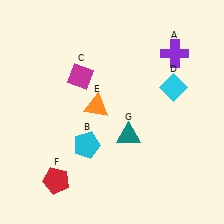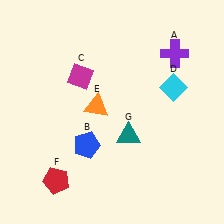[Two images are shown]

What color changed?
The pentagon (B) changed from cyan in Image 1 to blue in Image 2.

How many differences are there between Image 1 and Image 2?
There is 1 difference between the two images.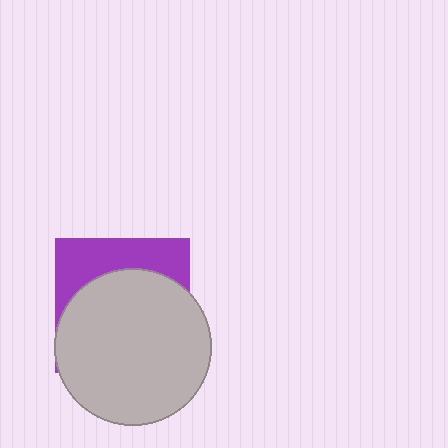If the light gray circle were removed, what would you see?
You would see the complete purple square.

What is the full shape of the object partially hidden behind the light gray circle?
The partially hidden object is a purple square.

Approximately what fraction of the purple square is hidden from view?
Roughly 68% of the purple square is hidden behind the light gray circle.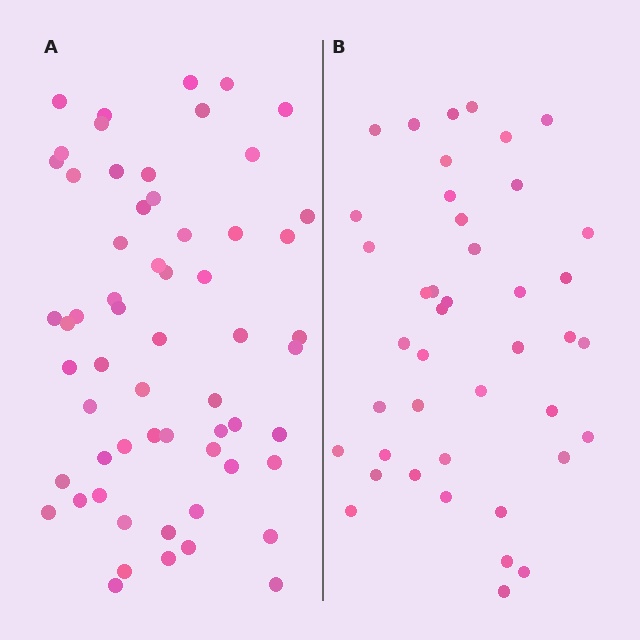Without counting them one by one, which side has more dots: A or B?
Region A (the left region) has more dots.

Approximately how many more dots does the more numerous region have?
Region A has approximately 20 more dots than region B.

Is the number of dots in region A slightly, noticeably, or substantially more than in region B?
Region A has noticeably more, but not dramatically so. The ratio is roughly 1.4 to 1.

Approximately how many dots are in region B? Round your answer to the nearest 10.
About 40 dots. (The exact count is 42, which rounds to 40.)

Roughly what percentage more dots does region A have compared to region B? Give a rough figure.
About 45% more.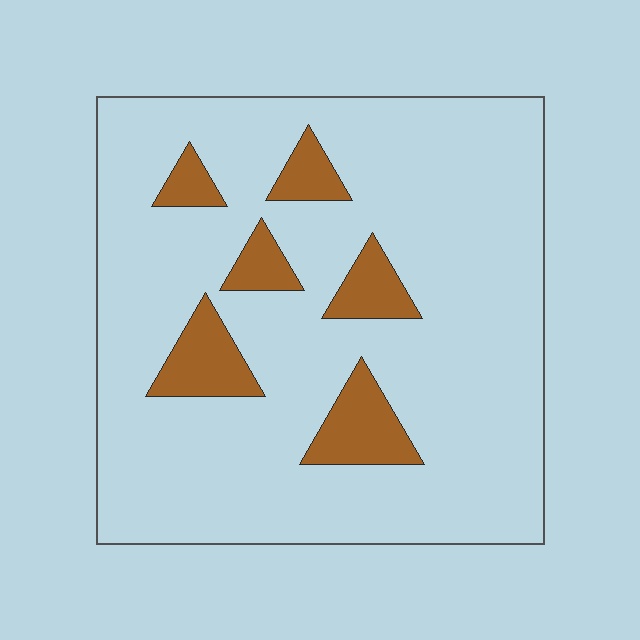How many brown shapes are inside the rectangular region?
6.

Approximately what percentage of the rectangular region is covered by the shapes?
Approximately 15%.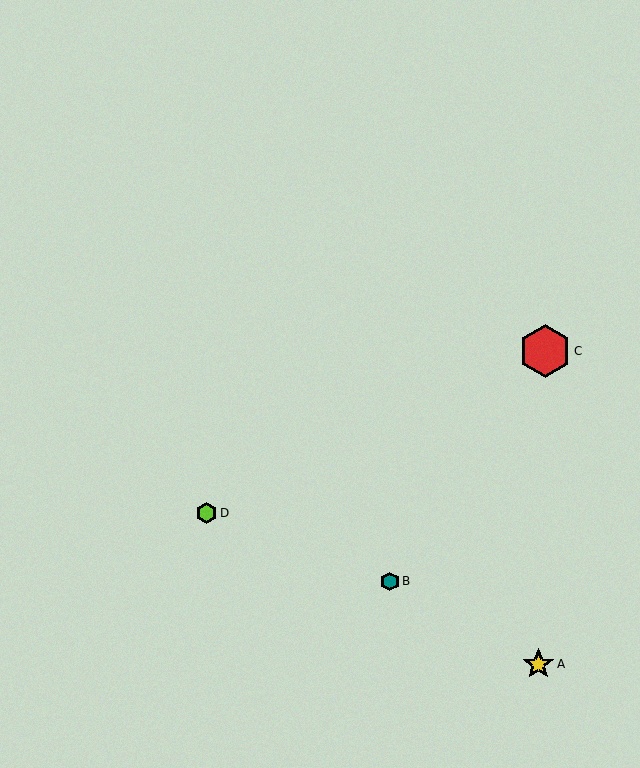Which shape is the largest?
The red hexagon (labeled C) is the largest.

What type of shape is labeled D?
Shape D is a lime hexagon.